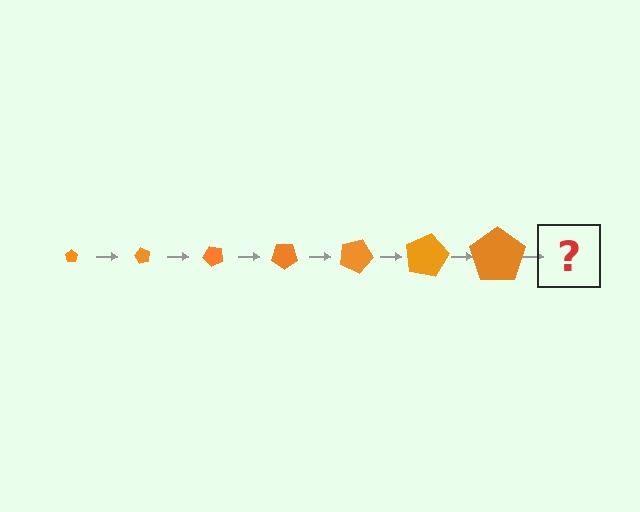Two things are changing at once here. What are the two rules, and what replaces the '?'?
The two rules are that the pentagon grows larger each step and it rotates 60 degrees each step. The '?' should be a pentagon, larger than the previous one and rotated 420 degrees from the start.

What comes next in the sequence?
The next element should be a pentagon, larger than the previous one and rotated 420 degrees from the start.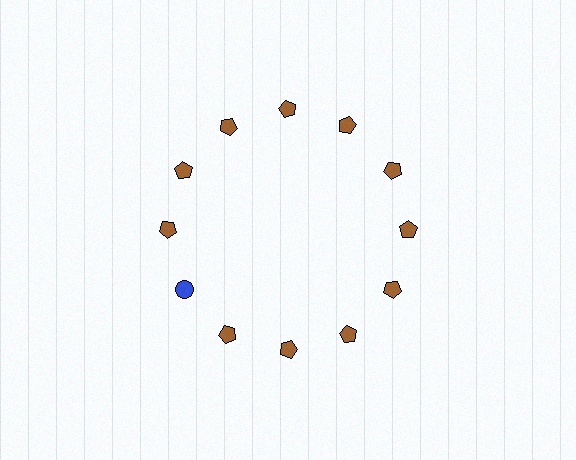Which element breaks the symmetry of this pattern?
The blue circle at roughly the 8 o'clock position breaks the symmetry. All other shapes are brown pentagons.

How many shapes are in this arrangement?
There are 12 shapes arranged in a ring pattern.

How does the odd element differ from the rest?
It differs in both color (blue instead of brown) and shape (circle instead of pentagon).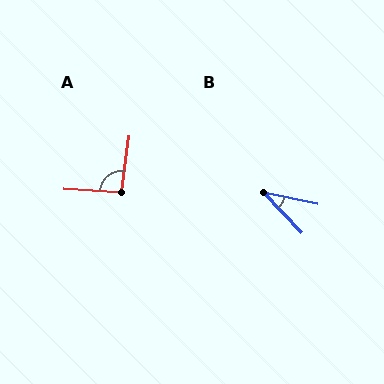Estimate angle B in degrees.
Approximately 34 degrees.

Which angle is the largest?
A, at approximately 94 degrees.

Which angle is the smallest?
B, at approximately 34 degrees.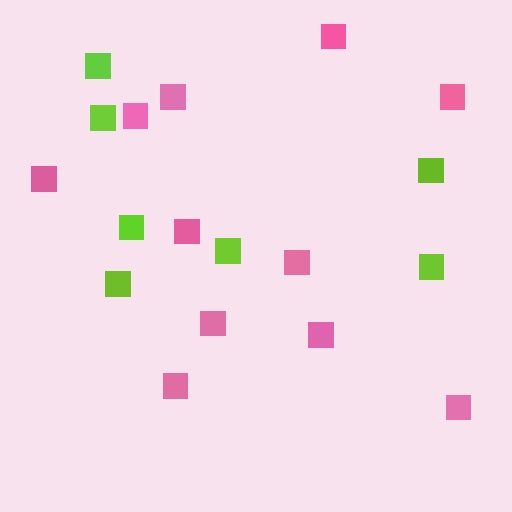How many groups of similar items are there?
There are 2 groups: one group of pink squares (11) and one group of lime squares (7).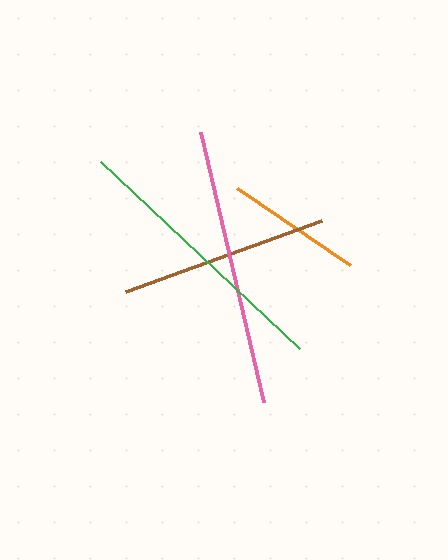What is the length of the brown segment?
The brown segment is approximately 208 pixels long.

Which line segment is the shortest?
The orange line is the shortest at approximately 137 pixels.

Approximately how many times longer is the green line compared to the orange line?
The green line is approximately 2.0 times the length of the orange line.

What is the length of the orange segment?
The orange segment is approximately 137 pixels long.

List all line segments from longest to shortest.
From longest to shortest: pink, green, brown, orange.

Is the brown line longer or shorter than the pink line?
The pink line is longer than the brown line.